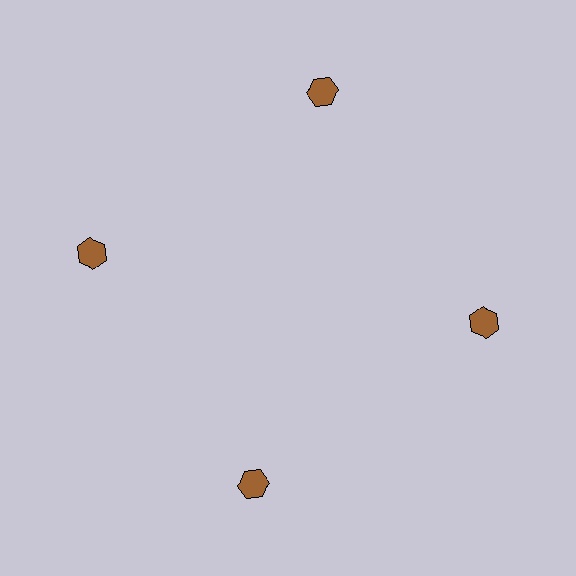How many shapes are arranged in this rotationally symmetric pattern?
There are 4 shapes, arranged in 4 groups of 1.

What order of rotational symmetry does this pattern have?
This pattern has 4-fold rotational symmetry.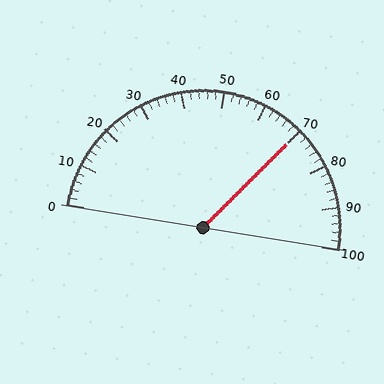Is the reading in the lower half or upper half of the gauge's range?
The reading is in the upper half of the range (0 to 100).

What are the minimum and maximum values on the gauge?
The gauge ranges from 0 to 100.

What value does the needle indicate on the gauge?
The needle indicates approximately 70.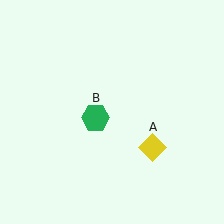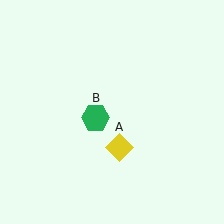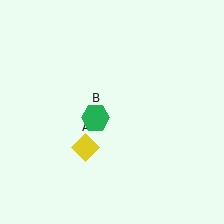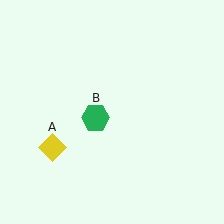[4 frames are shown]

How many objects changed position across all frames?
1 object changed position: yellow diamond (object A).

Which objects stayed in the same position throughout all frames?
Green hexagon (object B) remained stationary.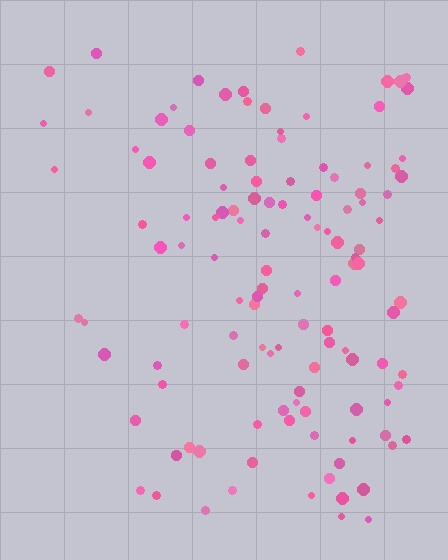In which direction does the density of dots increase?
From left to right, with the right side densest.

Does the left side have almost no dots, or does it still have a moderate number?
Still a moderate number, just noticeably fewer than the right.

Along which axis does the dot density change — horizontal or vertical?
Horizontal.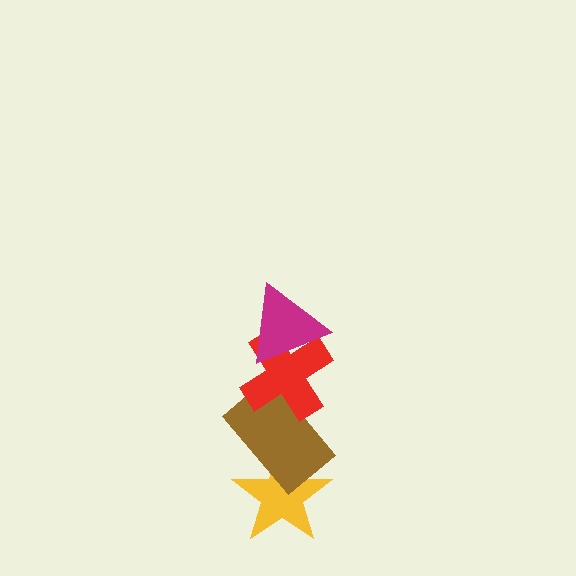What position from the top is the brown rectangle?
The brown rectangle is 3rd from the top.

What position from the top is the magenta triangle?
The magenta triangle is 1st from the top.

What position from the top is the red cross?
The red cross is 2nd from the top.